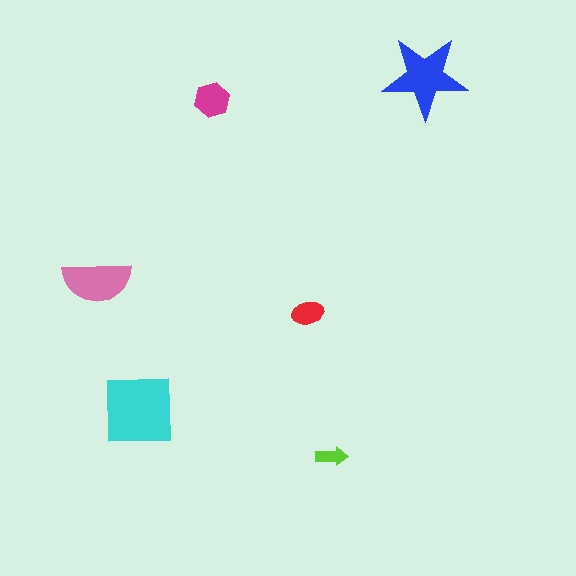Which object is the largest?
The cyan square.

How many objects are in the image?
There are 6 objects in the image.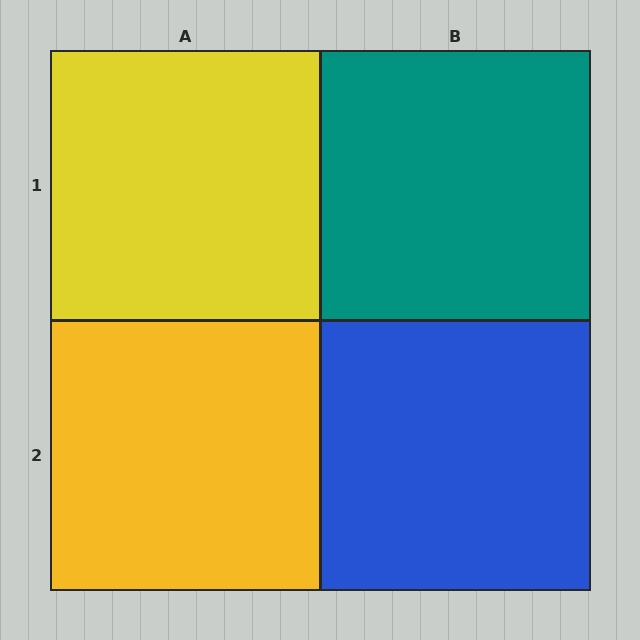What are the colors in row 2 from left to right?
Yellow, blue.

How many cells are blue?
1 cell is blue.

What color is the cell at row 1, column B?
Teal.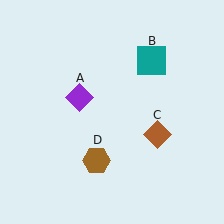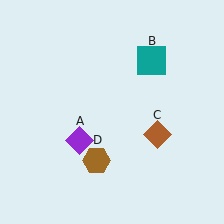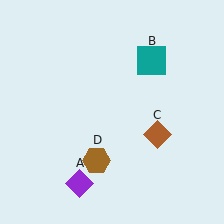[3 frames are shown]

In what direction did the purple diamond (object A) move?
The purple diamond (object A) moved down.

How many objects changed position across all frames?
1 object changed position: purple diamond (object A).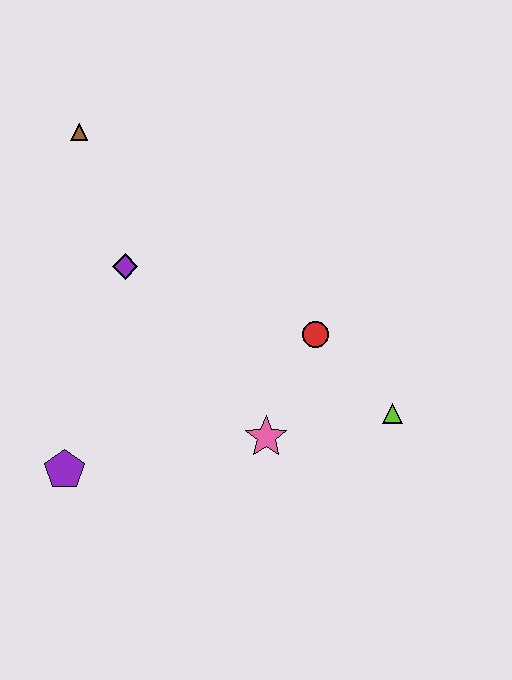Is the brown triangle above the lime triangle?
Yes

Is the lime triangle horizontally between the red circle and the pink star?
No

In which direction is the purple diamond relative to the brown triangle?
The purple diamond is below the brown triangle.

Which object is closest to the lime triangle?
The red circle is closest to the lime triangle.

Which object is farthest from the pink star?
The brown triangle is farthest from the pink star.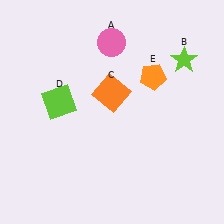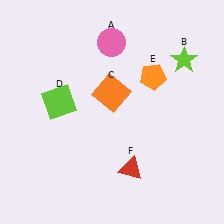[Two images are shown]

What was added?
A red triangle (F) was added in Image 2.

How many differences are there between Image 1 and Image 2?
There is 1 difference between the two images.